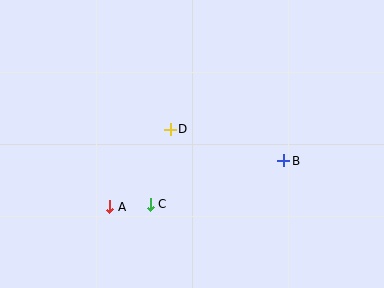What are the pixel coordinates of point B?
Point B is at (284, 161).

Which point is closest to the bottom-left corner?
Point A is closest to the bottom-left corner.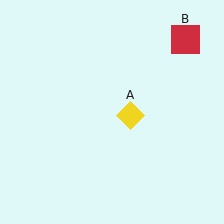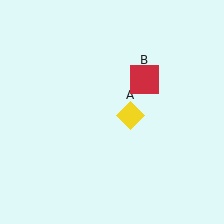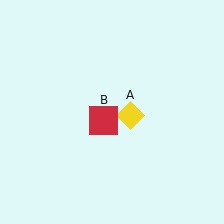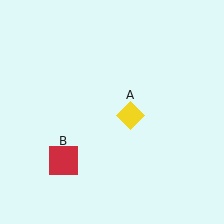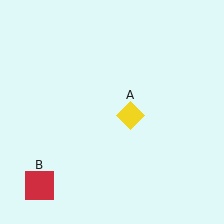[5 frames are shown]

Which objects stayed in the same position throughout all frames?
Yellow diamond (object A) remained stationary.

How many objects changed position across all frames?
1 object changed position: red square (object B).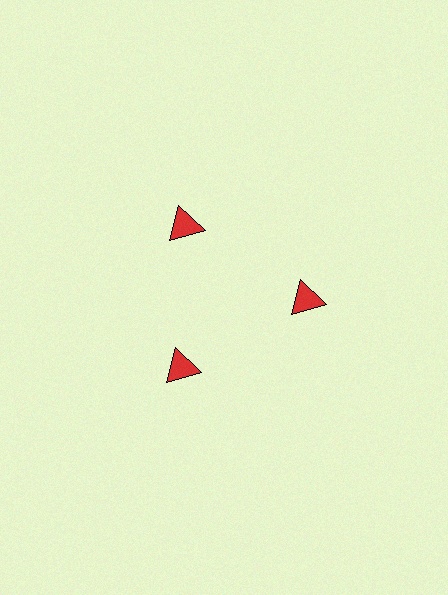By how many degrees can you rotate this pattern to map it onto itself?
The pattern maps onto itself every 120 degrees of rotation.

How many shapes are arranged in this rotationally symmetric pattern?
There are 3 shapes, arranged in 3 groups of 1.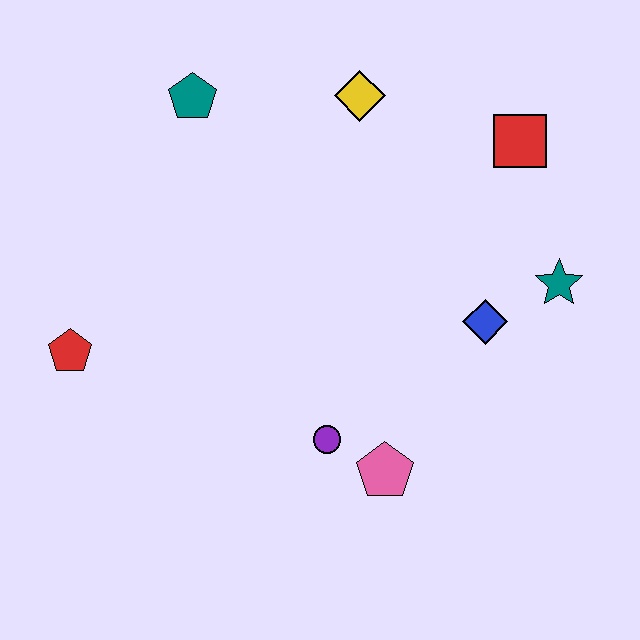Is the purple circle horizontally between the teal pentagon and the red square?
Yes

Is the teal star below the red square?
Yes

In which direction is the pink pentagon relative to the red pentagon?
The pink pentagon is to the right of the red pentagon.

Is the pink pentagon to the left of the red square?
Yes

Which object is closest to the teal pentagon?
The yellow diamond is closest to the teal pentagon.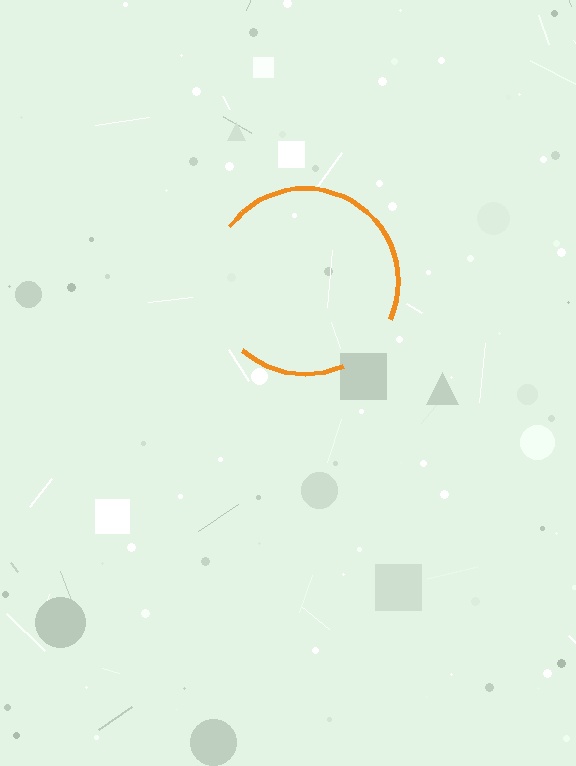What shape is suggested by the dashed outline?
The dashed outline suggests a circle.